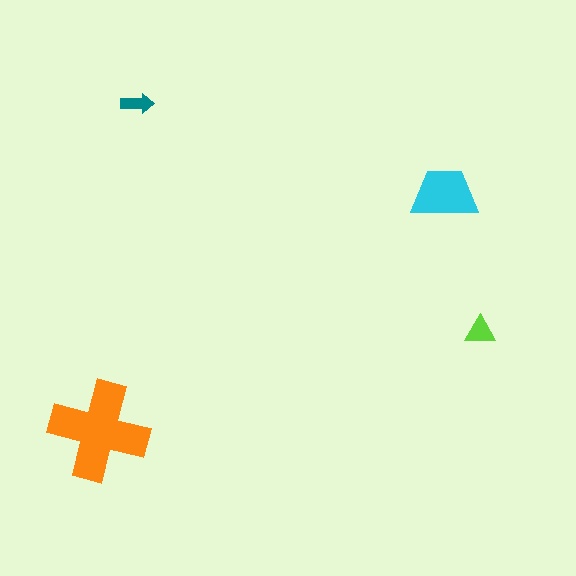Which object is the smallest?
The teal arrow.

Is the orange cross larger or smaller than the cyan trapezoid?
Larger.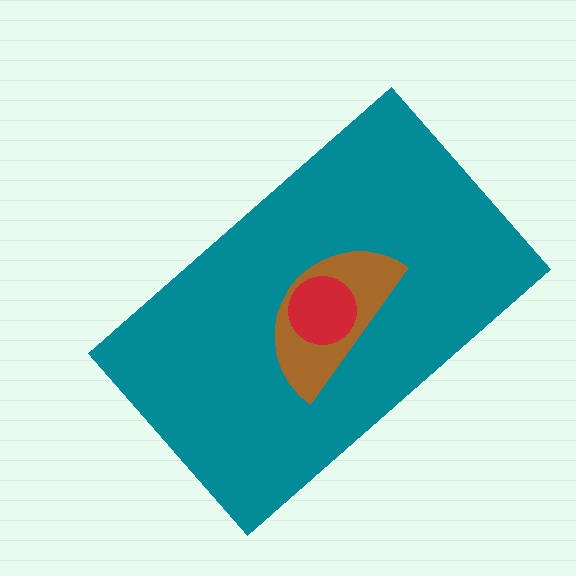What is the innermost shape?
The red circle.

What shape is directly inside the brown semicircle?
The red circle.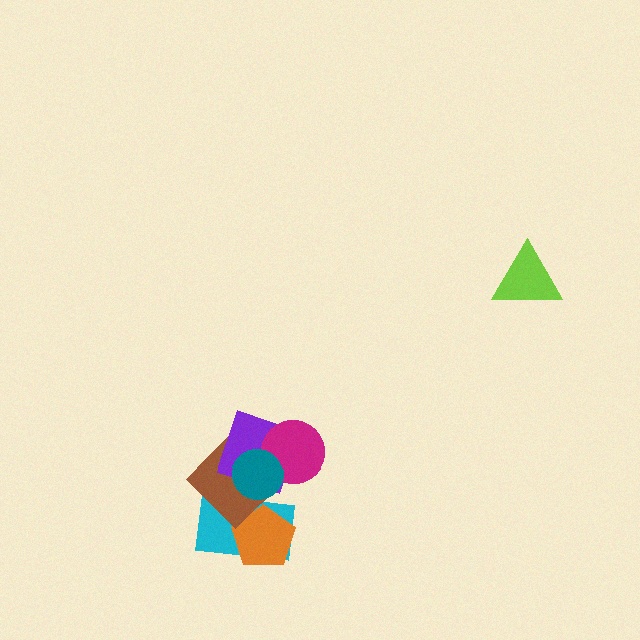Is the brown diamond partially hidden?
Yes, it is partially covered by another shape.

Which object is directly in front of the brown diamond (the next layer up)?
The purple diamond is directly in front of the brown diamond.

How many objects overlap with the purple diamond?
4 objects overlap with the purple diamond.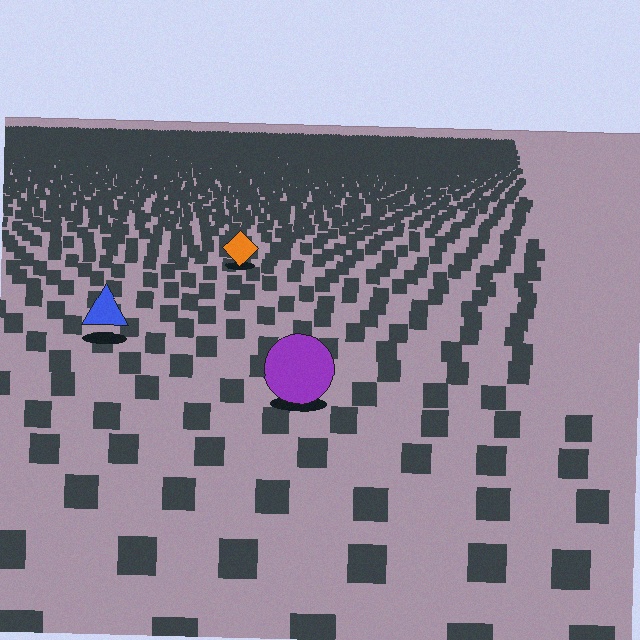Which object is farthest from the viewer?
The orange diamond is farthest from the viewer. It appears smaller and the ground texture around it is denser.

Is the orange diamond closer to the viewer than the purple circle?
No. The purple circle is closer — you can tell from the texture gradient: the ground texture is coarser near it.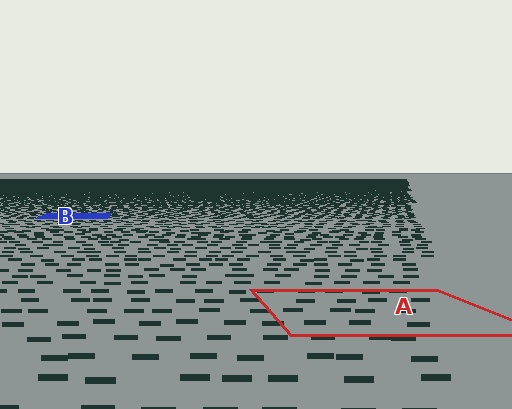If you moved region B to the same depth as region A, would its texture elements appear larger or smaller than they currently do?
They would appear larger. At a closer depth, the same texture elements are projected at a bigger on-screen size.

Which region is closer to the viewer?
Region A is closer. The texture elements there are larger and more spread out.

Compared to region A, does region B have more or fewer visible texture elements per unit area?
Region B has more texture elements per unit area — they are packed more densely because it is farther away.